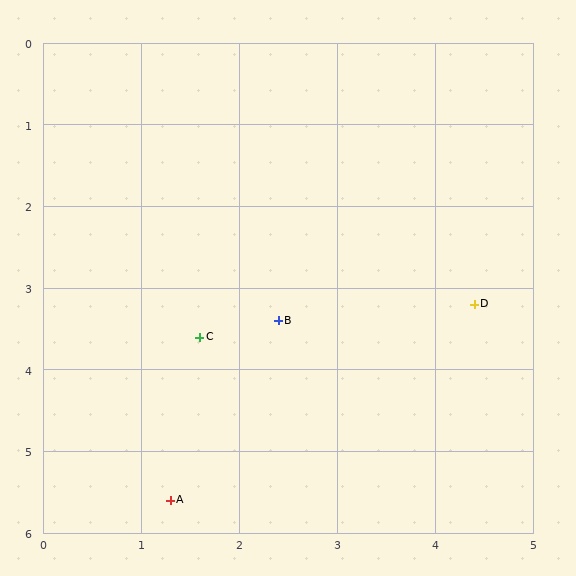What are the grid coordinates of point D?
Point D is at approximately (4.4, 3.2).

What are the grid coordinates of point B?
Point B is at approximately (2.4, 3.4).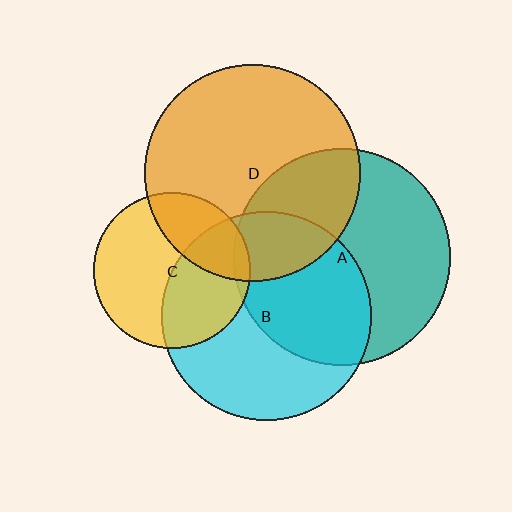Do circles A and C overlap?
Yes.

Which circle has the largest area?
Circle D (orange).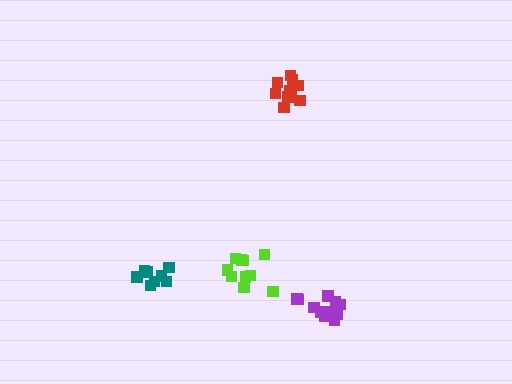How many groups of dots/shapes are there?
There are 4 groups.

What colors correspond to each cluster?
The clusters are colored: purple, lime, teal, red.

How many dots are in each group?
Group 1: 11 dots, Group 2: 10 dots, Group 3: 8 dots, Group 4: 11 dots (40 total).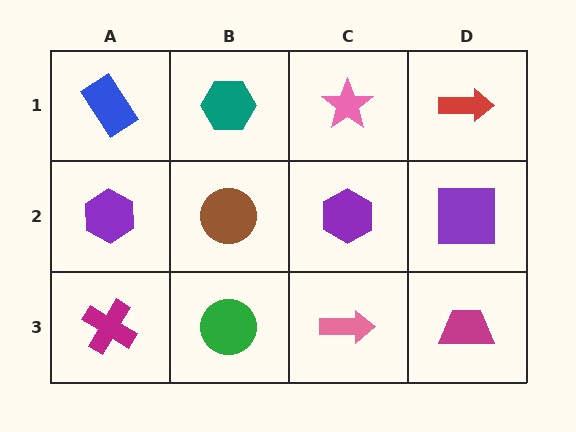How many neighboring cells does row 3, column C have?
3.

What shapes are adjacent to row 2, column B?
A teal hexagon (row 1, column B), a green circle (row 3, column B), a purple hexagon (row 2, column A), a purple hexagon (row 2, column C).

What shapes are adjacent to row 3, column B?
A brown circle (row 2, column B), a magenta cross (row 3, column A), a pink arrow (row 3, column C).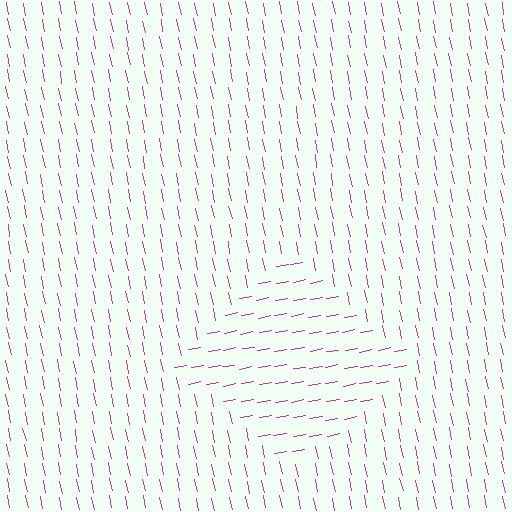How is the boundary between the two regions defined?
The boundary is defined purely by a change in line orientation (approximately 89 degrees difference). All lines are the same color and thickness.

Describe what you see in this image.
The image is filled with small magenta line segments. A diamond region in the image has lines oriented differently from the surrounding lines, creating a visible texture boundary.